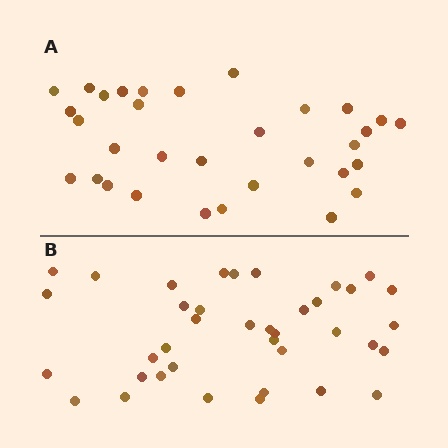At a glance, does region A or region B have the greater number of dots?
Region B (the bottom region) has more dots.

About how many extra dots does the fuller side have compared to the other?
Region B has about 6 more dots than region A.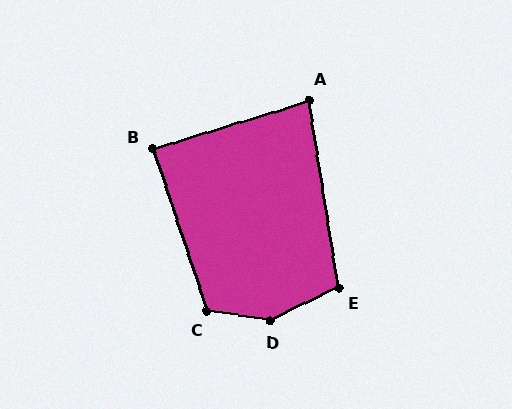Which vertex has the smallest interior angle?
A, at approximately 81 degrees.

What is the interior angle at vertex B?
Approximately 89 degrees (approximately right).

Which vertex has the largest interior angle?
D, at approximately 145 degrees.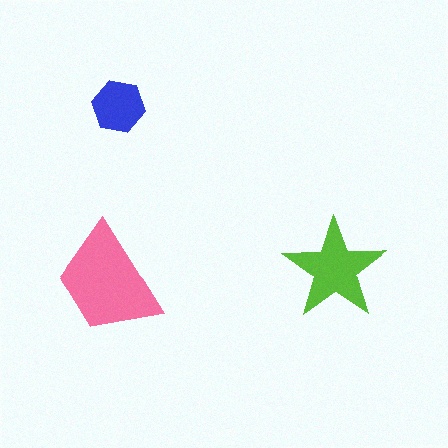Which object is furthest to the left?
The pink trapezoid is leftmost.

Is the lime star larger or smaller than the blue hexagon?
Larger.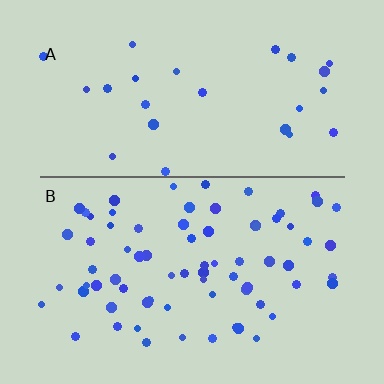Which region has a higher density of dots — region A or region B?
B (the bottom).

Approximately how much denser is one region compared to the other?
Approximately 2.8× — region B over region A.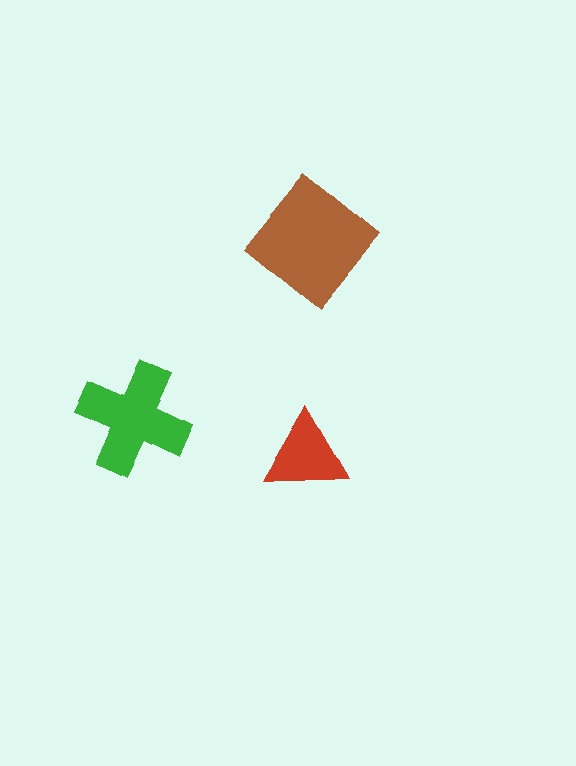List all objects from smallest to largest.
The red triangle, the green cross, the brown diamond.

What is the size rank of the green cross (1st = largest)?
2nd.